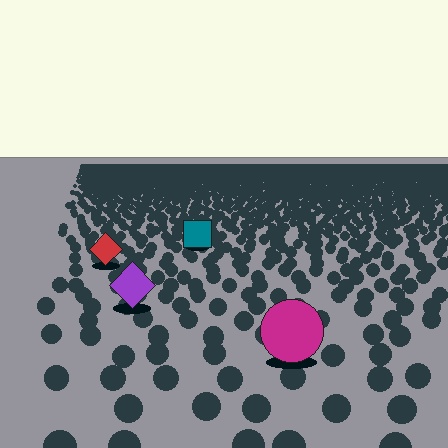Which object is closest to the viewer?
The magenta circle is closest. The texture marks near it are larger and more spread out.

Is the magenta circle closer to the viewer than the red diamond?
Yes. The magenta circle is closer — you can tell from the texture gradient: the ground texture is coarser near it.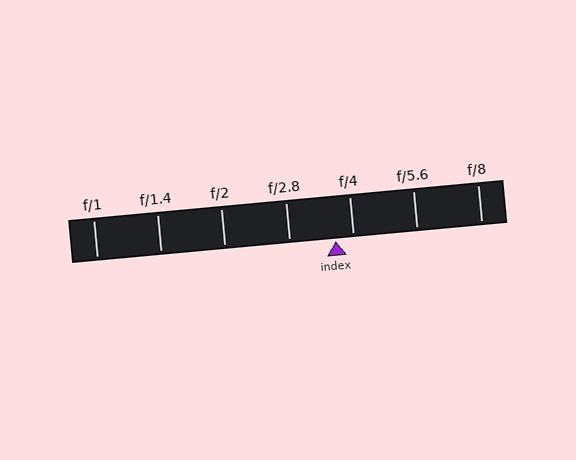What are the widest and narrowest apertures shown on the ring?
The widest aperture shown is f/1 and the narrowest is f/8.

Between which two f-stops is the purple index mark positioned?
The index mark is between f/2.8 and f/4.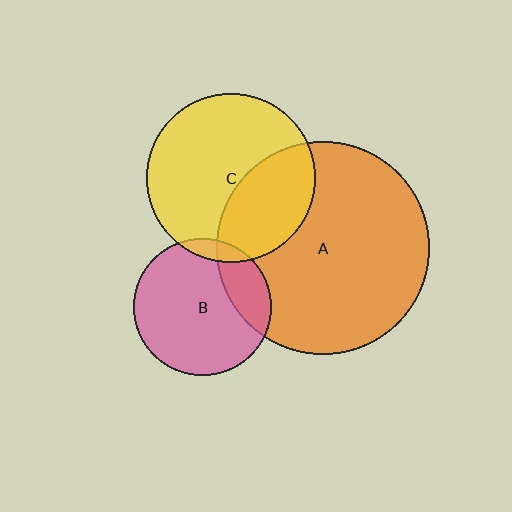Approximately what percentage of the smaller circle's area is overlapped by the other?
Approximately 35%.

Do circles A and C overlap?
Yes.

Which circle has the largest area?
Circle A (orange).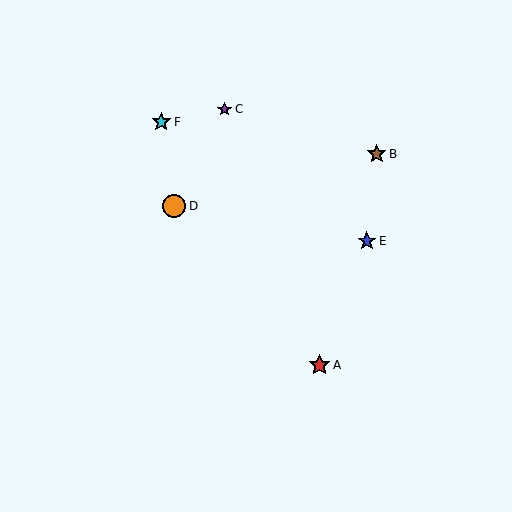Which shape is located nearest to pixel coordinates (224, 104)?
The purple star (labeled C) at (225, 109) is nearest to that location.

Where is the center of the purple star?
The center of the purple star is at (225, 109).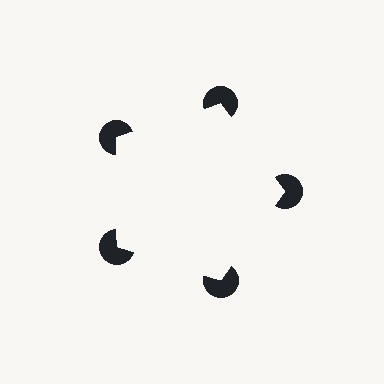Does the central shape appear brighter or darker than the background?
It typically appears slightly brighter than the background, even though no actual brightness change is drawn.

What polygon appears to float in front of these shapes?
An illusory pentagon — its edges are inferred from the aligned wedge cuts in the pac-man discs, not physically drawn.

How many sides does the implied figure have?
5 sides.